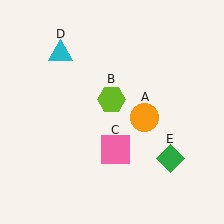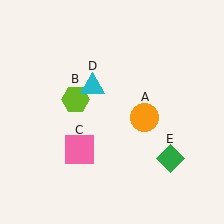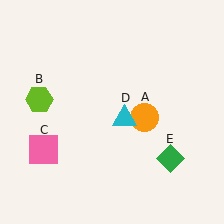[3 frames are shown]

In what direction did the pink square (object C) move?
The pink square (object C) moved left.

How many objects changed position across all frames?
3 objects changed position: lime hexagon (object B), pink square (object C), cyan triangle (object D).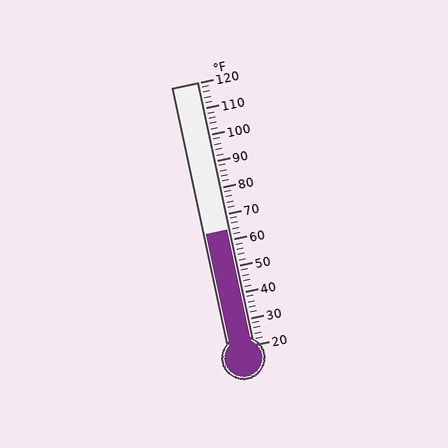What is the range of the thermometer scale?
The thermometer scale ranges from 20°F to 120°F.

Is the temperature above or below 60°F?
The temperature is above 60°F.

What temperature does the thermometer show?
The thermometer shows approximately 64°F.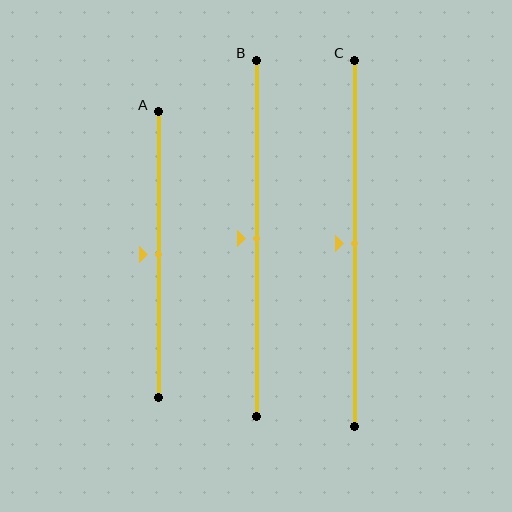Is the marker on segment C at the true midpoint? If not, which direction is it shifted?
Yes, the marker on segment C is at the true midpoint.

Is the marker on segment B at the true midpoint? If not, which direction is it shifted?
Yes, the marker on segment B is at the true midpoint.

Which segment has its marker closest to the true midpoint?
Segment A has its marker closest to the true midpoint.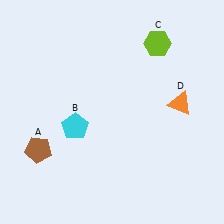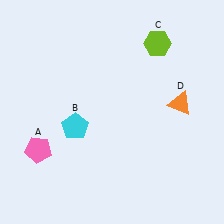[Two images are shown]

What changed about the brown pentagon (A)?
In Image 1, A is brown. In Image 2, it changed to pink.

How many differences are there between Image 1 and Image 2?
There is 1 difference between the two images.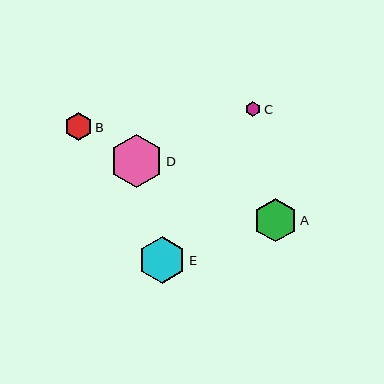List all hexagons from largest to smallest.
From largest to smallest: D, E, A, B, C.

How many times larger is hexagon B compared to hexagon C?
Hexagon B is approximately 1.8 times the size of hexagon C.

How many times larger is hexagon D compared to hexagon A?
Hexagon D is approximately 1.2 times the size of hexagon A.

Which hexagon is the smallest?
Hexagon C is the smallest with a size of approximately 16 pixels.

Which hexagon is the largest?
Hexagon D is the largest with a size of approximately 53 pixels.